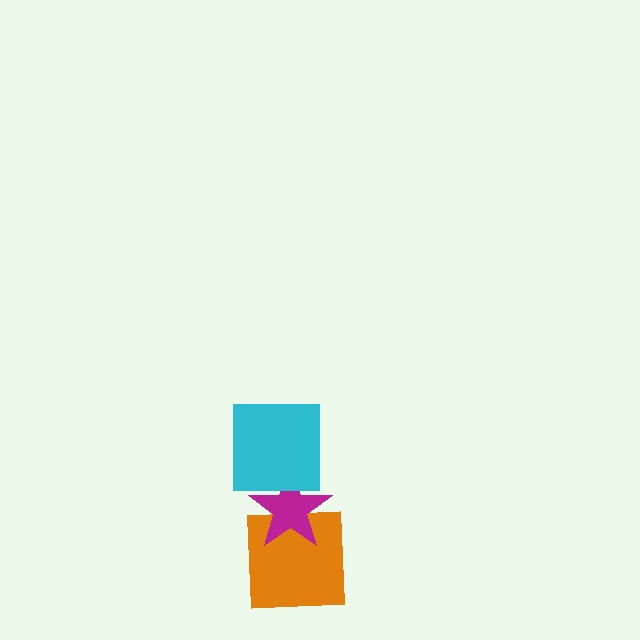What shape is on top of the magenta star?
The cyan square is on top of the magenta star.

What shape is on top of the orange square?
The magenta star is on top of the orange square.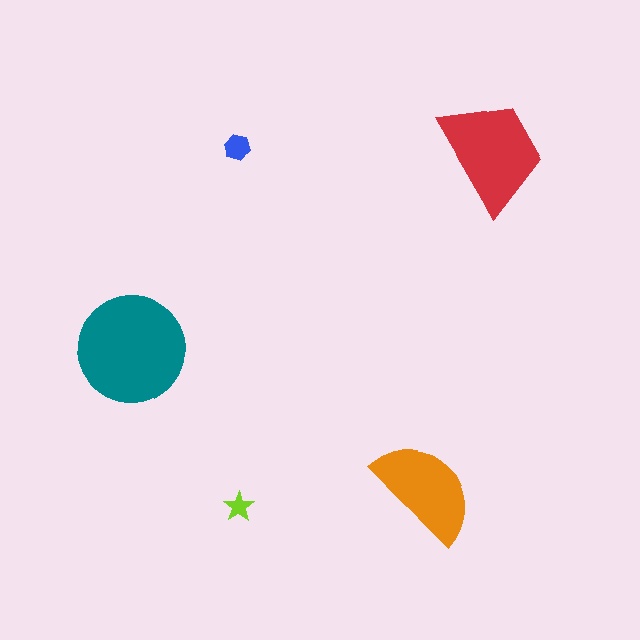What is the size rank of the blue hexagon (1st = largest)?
4th.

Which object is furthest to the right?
The red trapezoid is rightmost.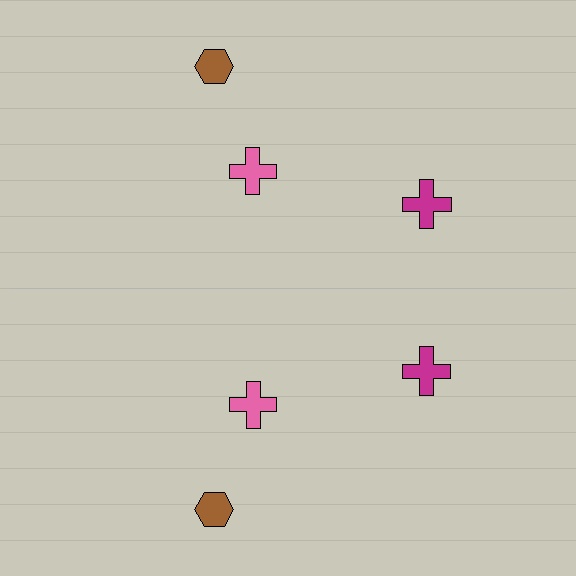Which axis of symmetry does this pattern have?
The pattern has a horizontal axis of symmetry running through the center of the image.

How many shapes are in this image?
There are 6 shapes in this image.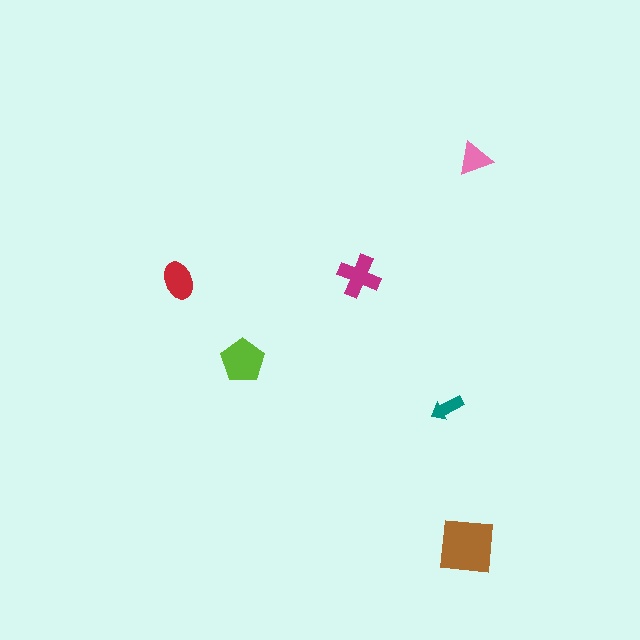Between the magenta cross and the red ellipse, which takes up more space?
The magenta cross.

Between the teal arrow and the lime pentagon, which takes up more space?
The lime pentagon.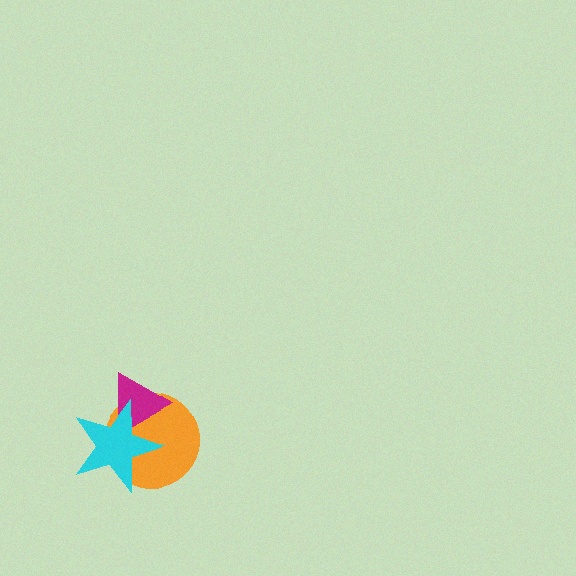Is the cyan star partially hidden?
No, no other shape covers it.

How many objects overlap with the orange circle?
2 objects overlap with the orange circle.